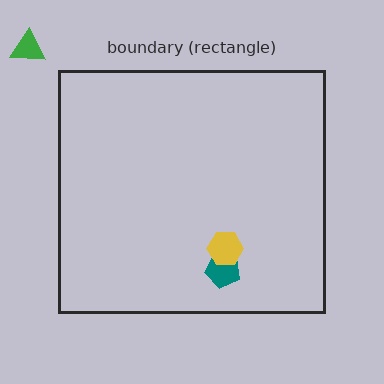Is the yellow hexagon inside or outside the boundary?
Inside.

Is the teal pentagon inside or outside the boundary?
Inside.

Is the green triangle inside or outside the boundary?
Outside.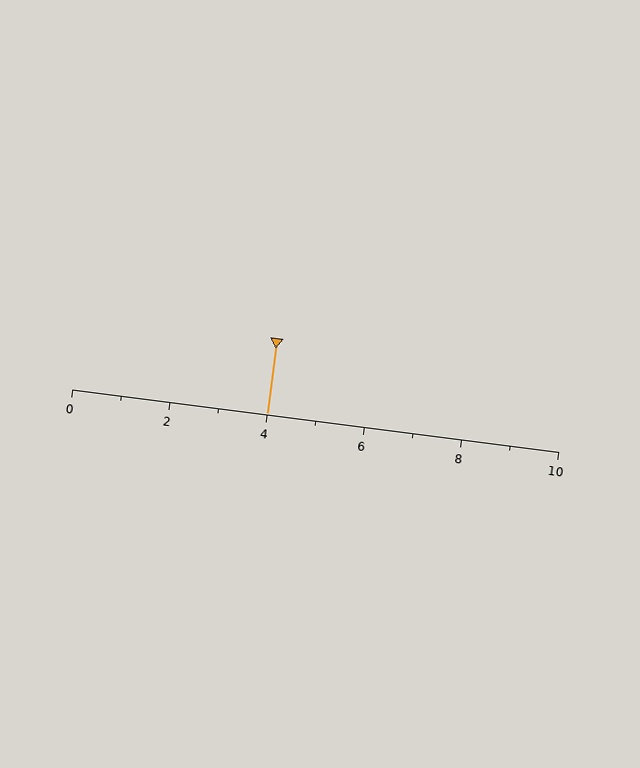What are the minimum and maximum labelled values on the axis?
The axis runs from 0 to 10.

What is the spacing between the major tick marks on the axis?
The major ticks are spaced 2 apart.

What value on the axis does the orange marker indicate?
The marker indicates approximately 4.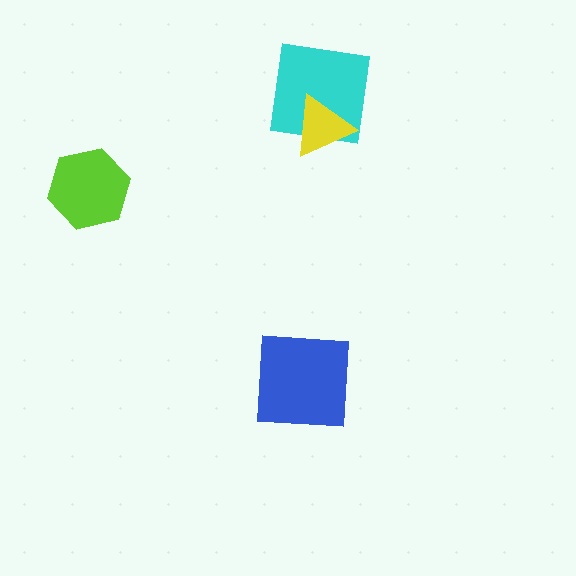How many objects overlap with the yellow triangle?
1 object overlaps with the yellow triangle.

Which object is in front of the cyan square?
The yellow triangle is in front of the cyan square.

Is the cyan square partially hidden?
Yes, it is partially covered by another shape.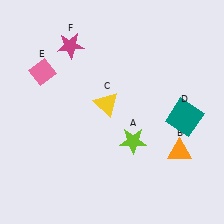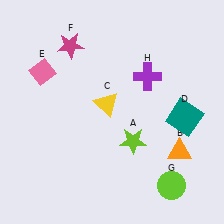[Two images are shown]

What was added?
A lime circle (G), a purple cross (H) were added in Image 2.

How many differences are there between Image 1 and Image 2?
There are 2 differences between the two images.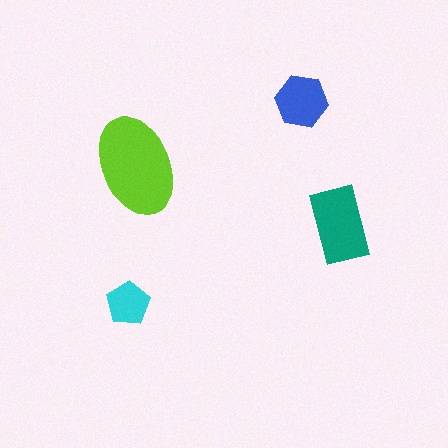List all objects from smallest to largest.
The cyan pentagon, the blue hexagon, the teal rectangle, the lime ellipse.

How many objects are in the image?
There are 4 objects in the image.